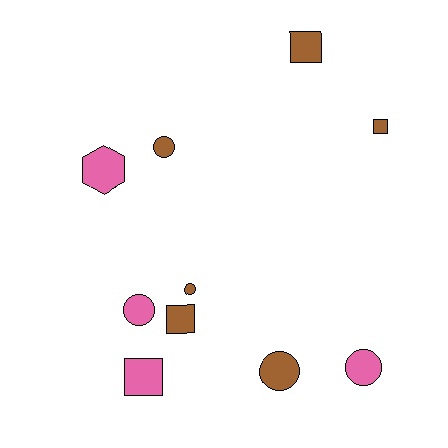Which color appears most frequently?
Brown, with 6 objects.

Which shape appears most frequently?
Circle, with 5 objects.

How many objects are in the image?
There are 10 objects.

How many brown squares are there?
There are 3 brown squares.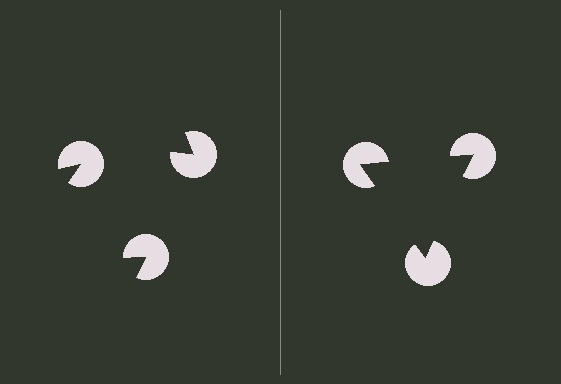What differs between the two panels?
The pac-man discs are positioned identically on both sides; only the wedge orientations differ. On the right they align to a triangle; on the left they are misaligned.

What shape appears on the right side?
An illusory triangle.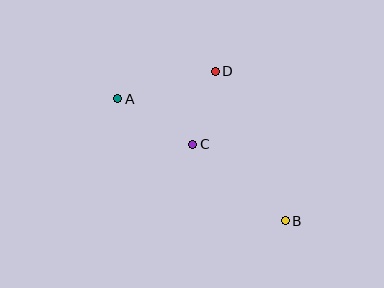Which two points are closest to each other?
Points C and D are closest to each other.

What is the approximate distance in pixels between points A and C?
The distance between A and C is approximately 87 pixels.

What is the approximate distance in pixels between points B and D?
The distance between B and D is approximately 165 pixels.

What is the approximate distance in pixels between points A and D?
The distance between A and D is approximately 101 pixels.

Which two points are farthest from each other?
Points A and B are farthest from each other.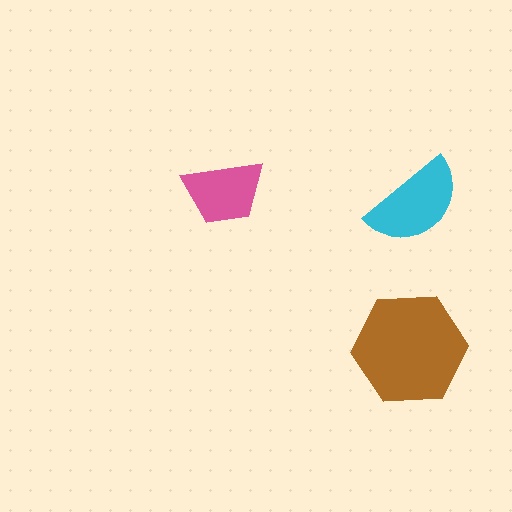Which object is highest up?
The pink trapezoid is topmost.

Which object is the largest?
The brown hexagon.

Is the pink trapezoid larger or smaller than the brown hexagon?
Smaller.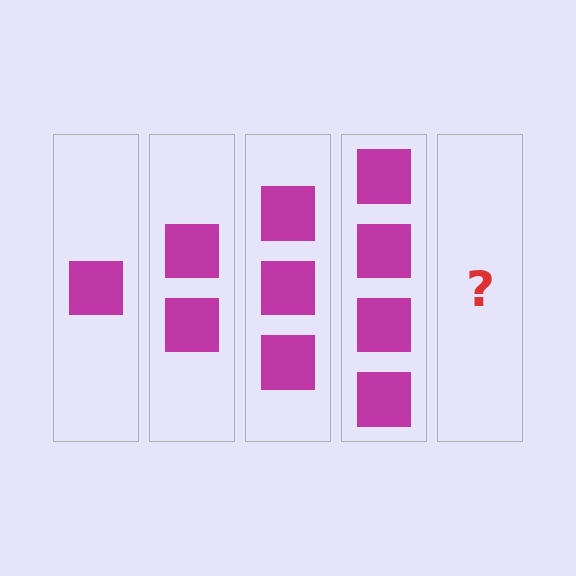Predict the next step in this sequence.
The next step is 5 squares.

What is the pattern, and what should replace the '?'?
The pattern is that each step adds one more square. The '?' should be 5 squares.